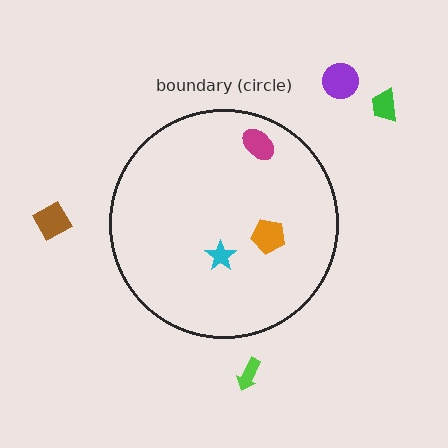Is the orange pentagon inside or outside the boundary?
Inside.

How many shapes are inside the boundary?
3 inside, 4 outside.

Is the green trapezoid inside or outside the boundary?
Outside.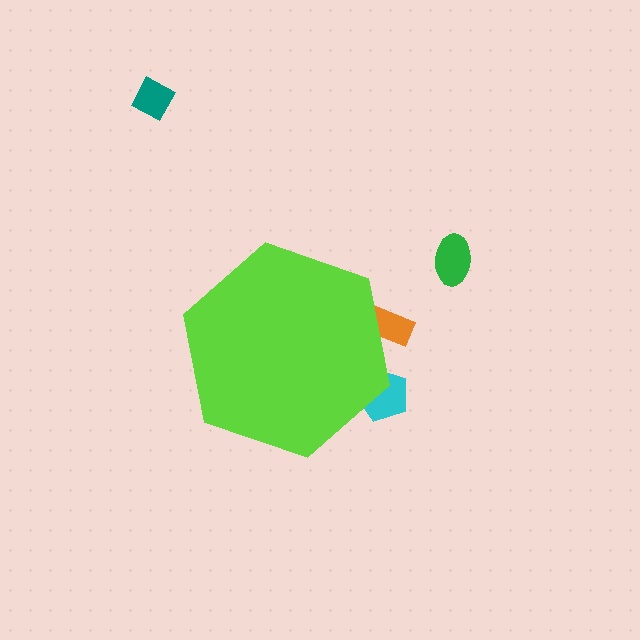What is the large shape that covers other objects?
A lime hexagon.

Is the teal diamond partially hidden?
No, the teal diamond is fully visible.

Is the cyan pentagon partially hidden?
Yes, the cyan pentagon is partially hidden behind the lime hexagon.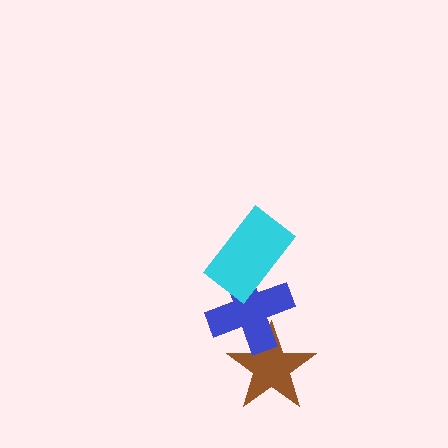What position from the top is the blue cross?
The blue cross is 2nd from the top.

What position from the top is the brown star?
The brown star is 3rd from the top.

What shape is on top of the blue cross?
The cyan rectangle is on top of the blue cross.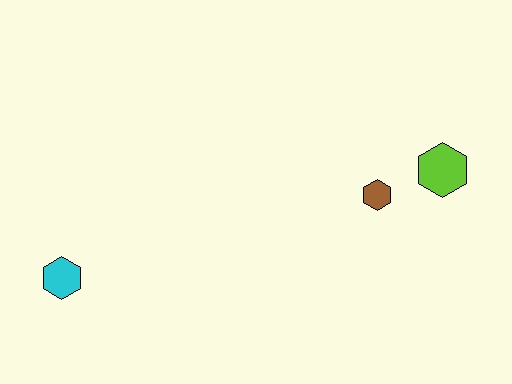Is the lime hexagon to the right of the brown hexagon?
Yes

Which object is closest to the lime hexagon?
The brown hexagon is closest to the lime hexagon.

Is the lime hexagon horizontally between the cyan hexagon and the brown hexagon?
No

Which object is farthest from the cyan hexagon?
The lime hexagon is farthest from the cyan hexagon.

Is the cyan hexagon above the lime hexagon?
No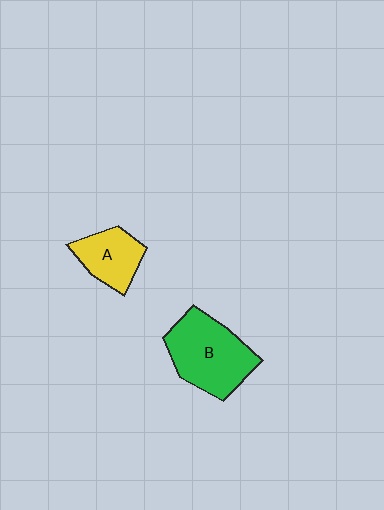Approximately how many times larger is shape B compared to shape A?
Approximately 1.7 times.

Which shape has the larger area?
Shape B (green).